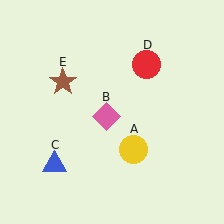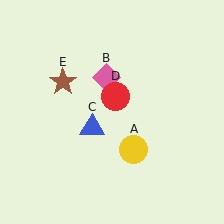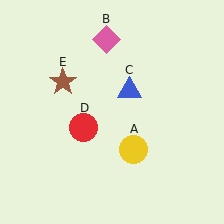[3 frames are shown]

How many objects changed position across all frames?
3 objects changed position: pink diamond (object B), blue triangle (object C), red circle (object D).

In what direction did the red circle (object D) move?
The red circle (object D) moved down and to the left.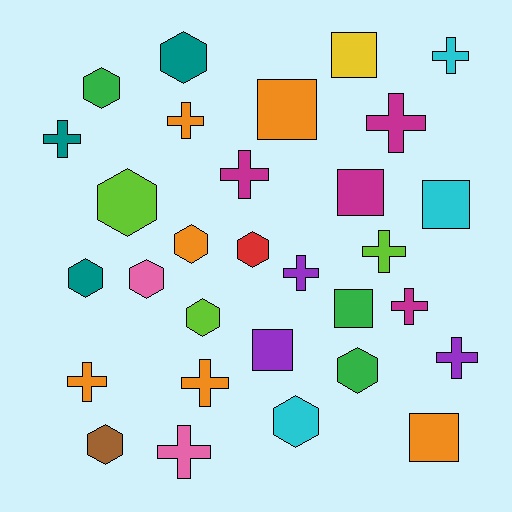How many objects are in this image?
There are 30 objects.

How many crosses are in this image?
There are 12 crosses.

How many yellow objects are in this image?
There is 1 yellow object.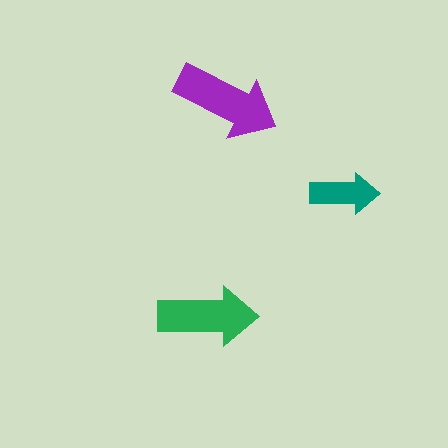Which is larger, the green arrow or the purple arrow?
The purple one.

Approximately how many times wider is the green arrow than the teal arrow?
About 1.5 times wider.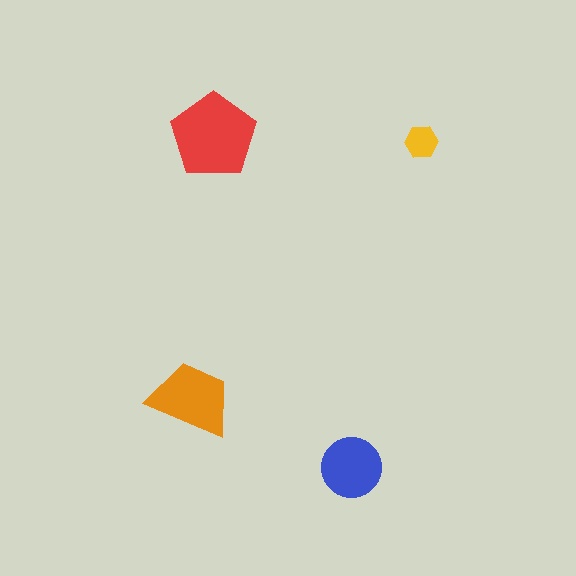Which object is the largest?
The red pentagon.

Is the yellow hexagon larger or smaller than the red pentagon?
Smaller.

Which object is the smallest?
The yellow hexagon.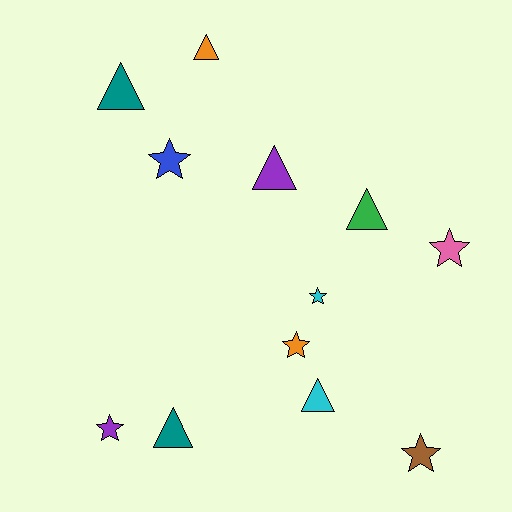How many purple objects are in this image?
There are 2 purple objects.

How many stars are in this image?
There are 6 stars.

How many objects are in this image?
There are 12 objects.